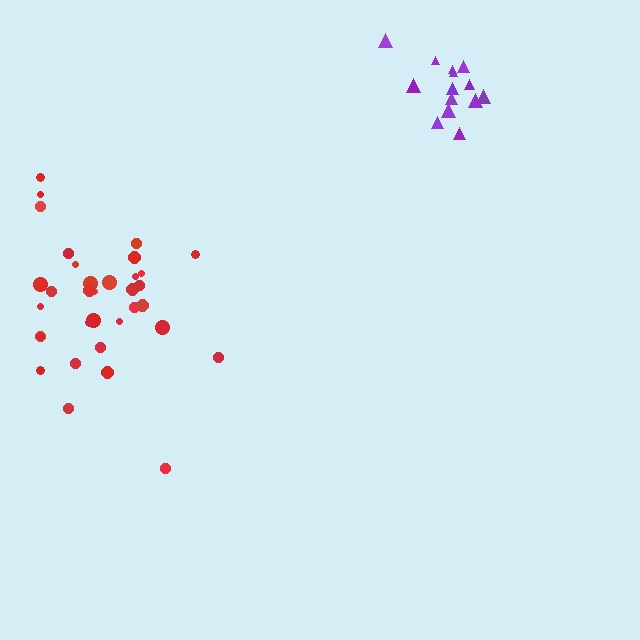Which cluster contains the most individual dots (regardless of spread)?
Red (34).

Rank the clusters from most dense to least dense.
purple, red.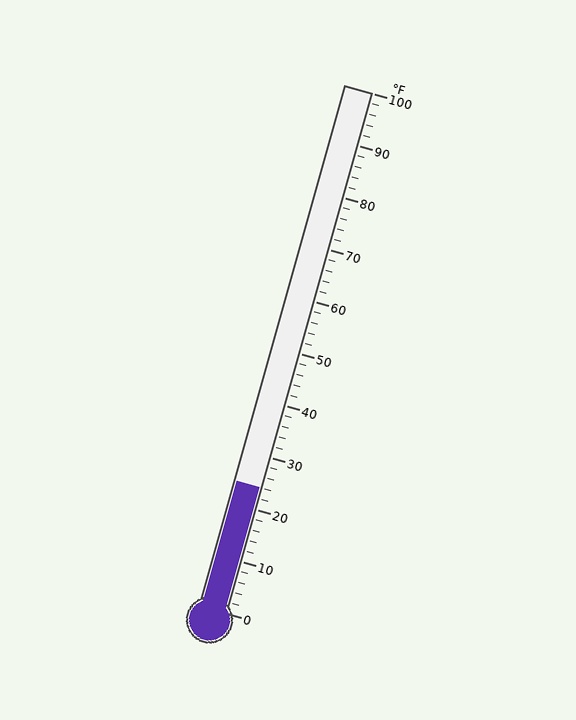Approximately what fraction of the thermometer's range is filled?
The thermometer is filled to approximately 25% of its range.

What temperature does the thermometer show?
The thermometer shows approximately 24°F.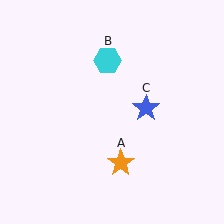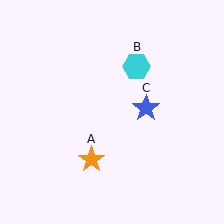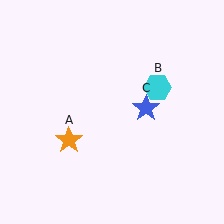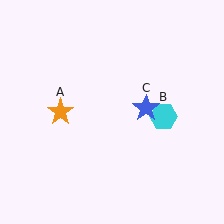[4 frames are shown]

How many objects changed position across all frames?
2 objects changed position: orange star (object A), cyan hexagon (object B).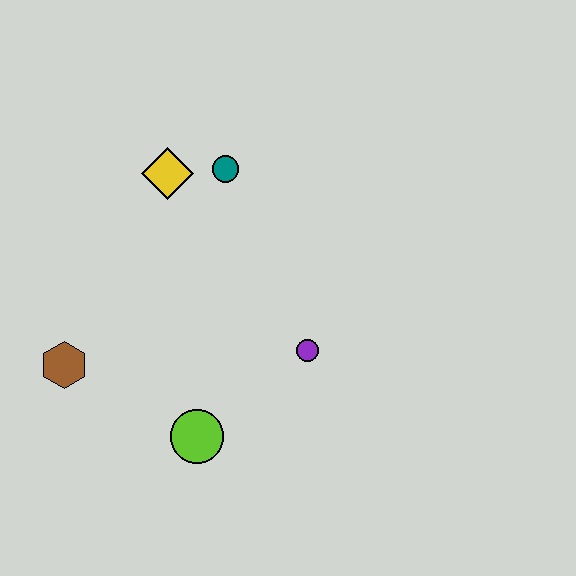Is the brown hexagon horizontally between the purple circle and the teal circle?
No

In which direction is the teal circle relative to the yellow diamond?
The teal circle is to the right of the yellow diamond.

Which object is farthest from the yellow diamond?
The lime circle is farthest from the yellow diamond.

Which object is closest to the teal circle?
The yellow diamond is closest to the teal circle.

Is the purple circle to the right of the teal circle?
Yes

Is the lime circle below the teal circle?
Yes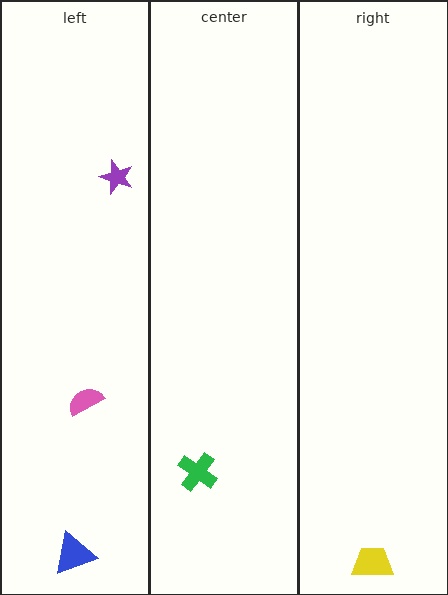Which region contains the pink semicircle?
The left region.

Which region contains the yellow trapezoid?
The right region.